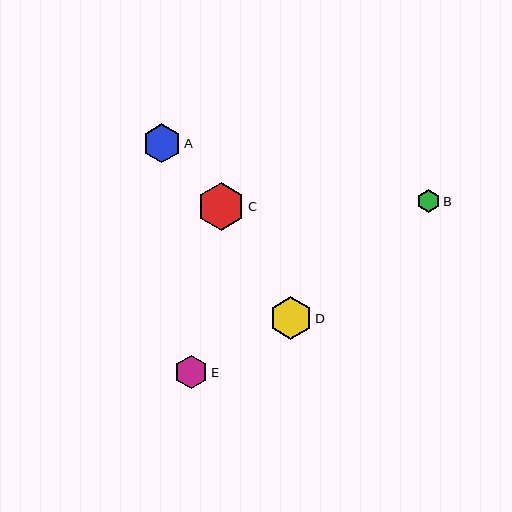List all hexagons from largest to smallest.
From largest to smallest: C, D, A, E, B.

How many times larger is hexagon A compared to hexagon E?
Hexagon A is approximately 1.2 times the size of hexagon E.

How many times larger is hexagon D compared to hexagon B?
Hexagon D is approximately 1.9 times the size of hexagon B.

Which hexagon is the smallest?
Hexagon B is the smallest with a size of approximately 23 pixels.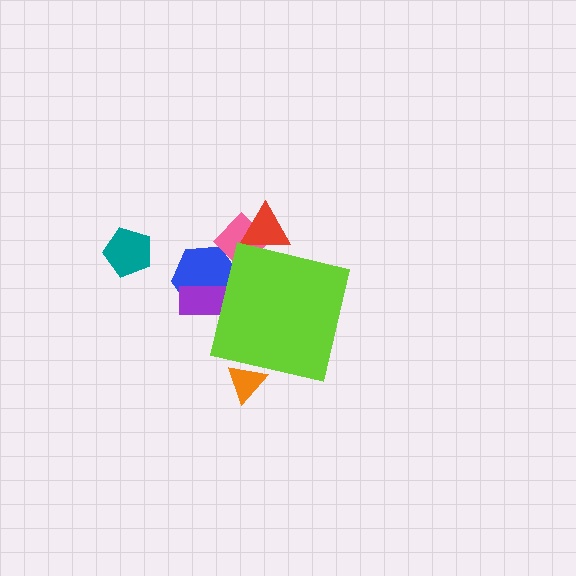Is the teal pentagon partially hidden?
No, the teal pentagon is fully visible.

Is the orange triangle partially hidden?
Yes, the orange triangle is partially hidden behind the lime square.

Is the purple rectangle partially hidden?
Yes, the purple rectangle is partially hidden behind the lime square.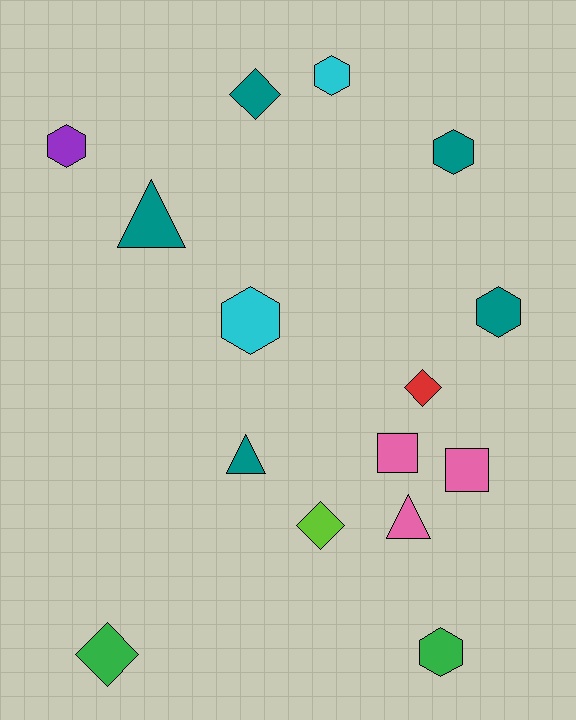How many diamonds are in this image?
There are 4 diamonds.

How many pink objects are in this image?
There are 3 pink objects.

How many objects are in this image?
There are 15 objects.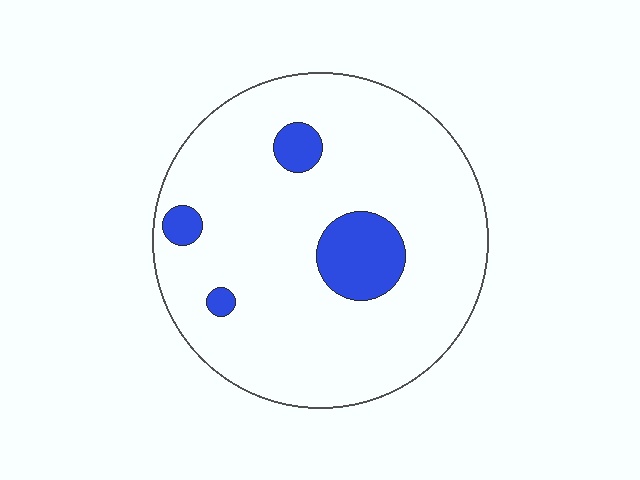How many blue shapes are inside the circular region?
4.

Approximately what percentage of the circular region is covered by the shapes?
Approximately 10%.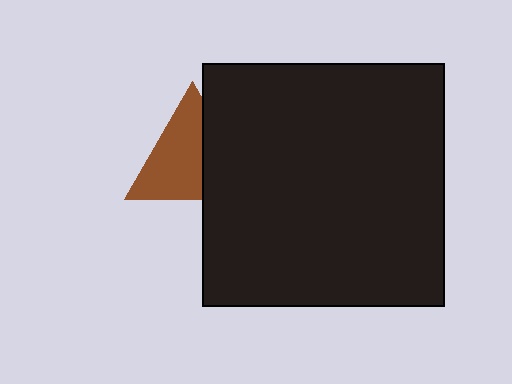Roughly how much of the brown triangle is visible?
About half of it is visible (roughly 63%).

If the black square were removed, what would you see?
You would see the complete brown triangle.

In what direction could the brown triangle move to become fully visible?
The brown triangle could move left. That would shift it out from behind the black square entirely.